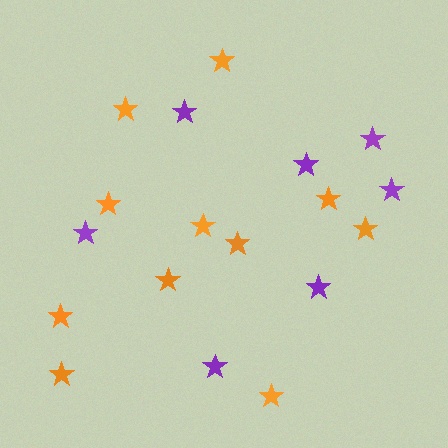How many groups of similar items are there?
There are 2 groups: one group of orange stars (11) and one group of purple stars (7).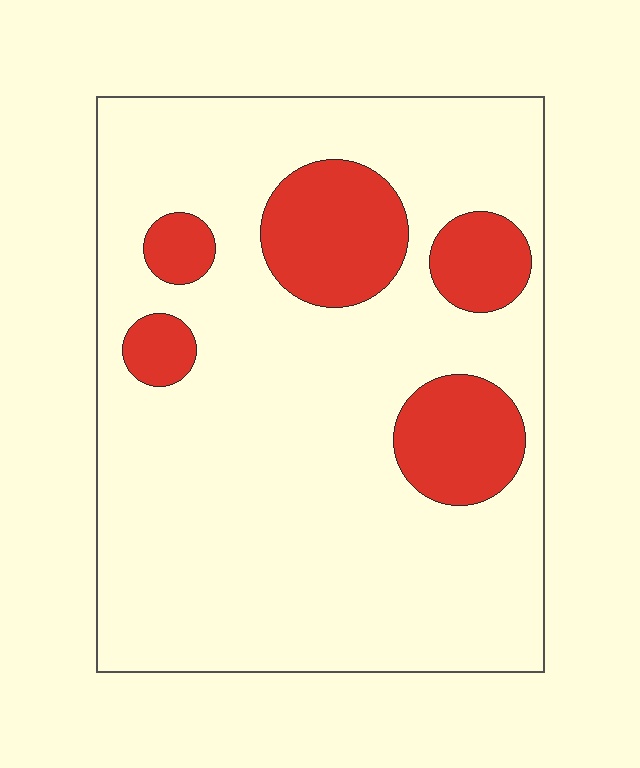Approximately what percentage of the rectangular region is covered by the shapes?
Approximately 20%.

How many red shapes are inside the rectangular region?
5.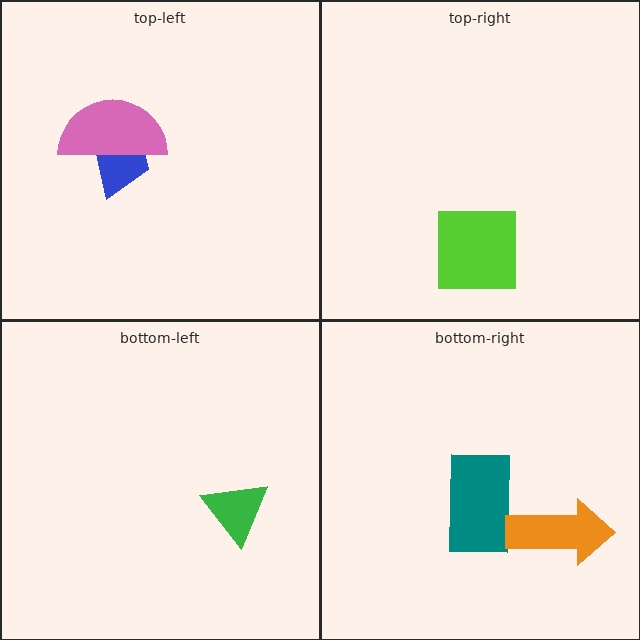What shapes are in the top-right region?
The lime square.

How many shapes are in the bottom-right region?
2.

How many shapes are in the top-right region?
1.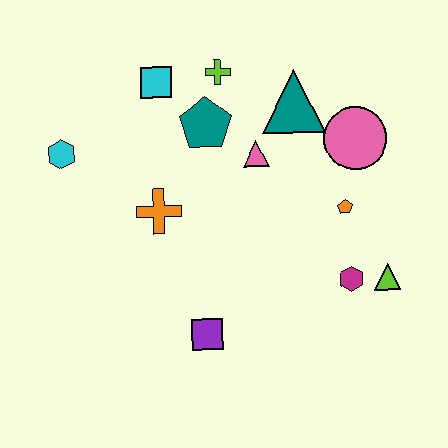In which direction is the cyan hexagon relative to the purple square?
The cyan hexagon is above the purple square.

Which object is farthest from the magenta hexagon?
The cyan hexagon is farthest from the magenta hexagon.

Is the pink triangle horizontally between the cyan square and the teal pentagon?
No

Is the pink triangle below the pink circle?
Yes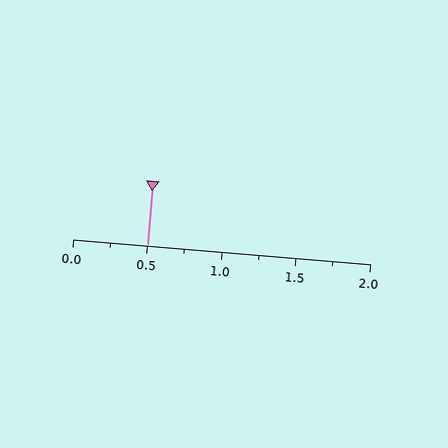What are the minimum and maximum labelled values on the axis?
The axis runs from 0.0 to 2.0.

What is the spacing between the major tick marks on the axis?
The major ticks are spaced 0.5 apart.